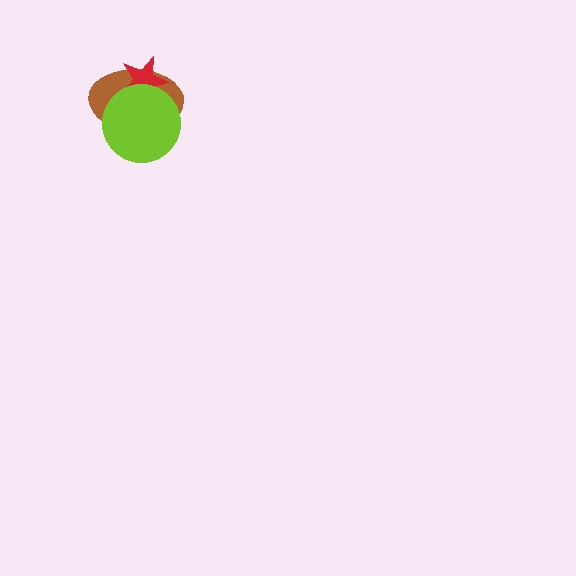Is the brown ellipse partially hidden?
Yes, it is partially covered by another shape.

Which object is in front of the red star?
The lime circle is in front of the red star.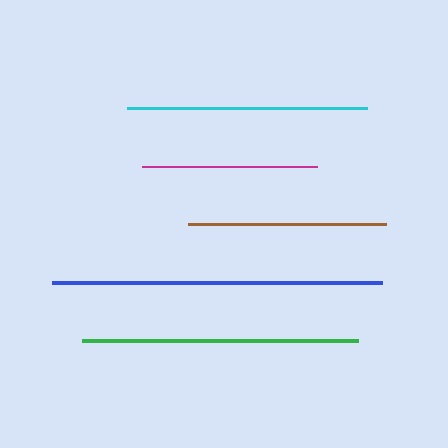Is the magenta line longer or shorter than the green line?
The green line is longer than the magenta line.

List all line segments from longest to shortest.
From longest to shortest: blue, green, cyan, brown, magenta.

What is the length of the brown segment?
The brown segment is approximately 198 pixels long.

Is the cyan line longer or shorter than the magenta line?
The cyan line is longer than the magenta line.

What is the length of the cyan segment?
The cyan segment is approximately 239 pixels long.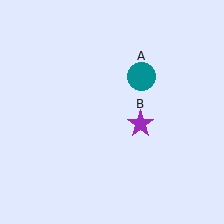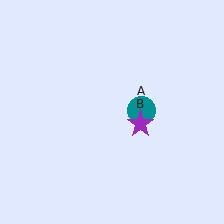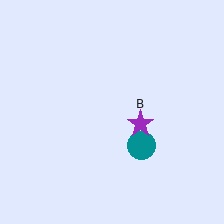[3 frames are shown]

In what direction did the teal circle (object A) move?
The teal circle (object A) moved down.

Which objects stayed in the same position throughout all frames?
Purple star (object B) remained stationary.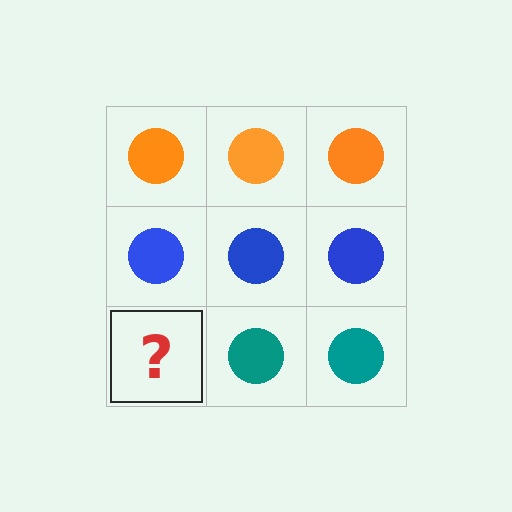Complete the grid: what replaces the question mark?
The question mark should be replaced with a teal circle.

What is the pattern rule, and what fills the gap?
The rule is that each row has a consistent color. The gap should be filled with a teal circle.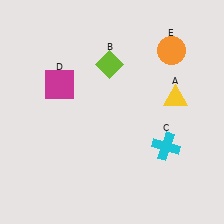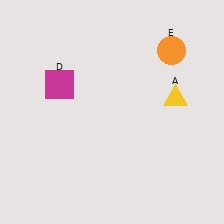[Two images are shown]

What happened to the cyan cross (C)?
The cyan cross (C) was removed in Image 2. It was in the bottom-right area of Image 1.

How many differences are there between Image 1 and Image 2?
There are 2 differences between the two images.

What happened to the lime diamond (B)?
The lime diamond (B) was removed in Image 2. It was in the top-left area of Image 1.